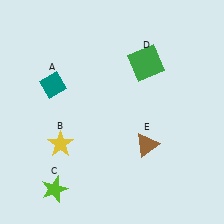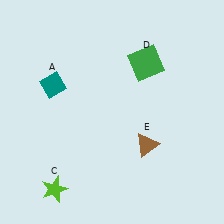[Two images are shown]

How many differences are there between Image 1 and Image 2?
There is 1 difference between the two images.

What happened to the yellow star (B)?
The yellow star (B) was removed in Image 2. It was in the bottom-left area of Image 1.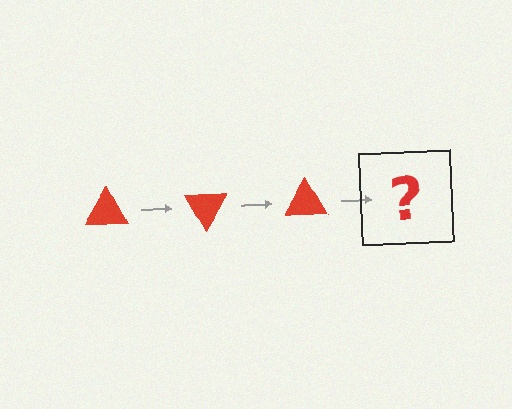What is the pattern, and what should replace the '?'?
The pattern is that the triangle rotates 60 degrees each step. The '?' should be a red triangle rotated 180 degrees.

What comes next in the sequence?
The next element should be a red triangle rotated 180 degrees.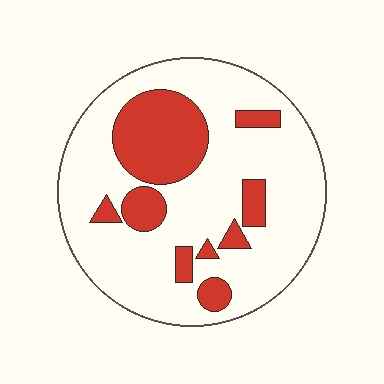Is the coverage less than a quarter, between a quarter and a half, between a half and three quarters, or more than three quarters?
Less than a quarter.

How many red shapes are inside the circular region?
9.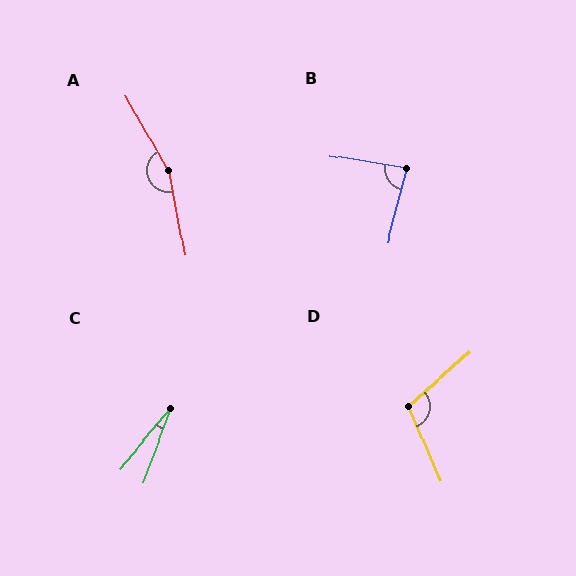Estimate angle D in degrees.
Approximately 108 degrees.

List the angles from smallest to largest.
C (19°), B (85°), D (108°), A (161°).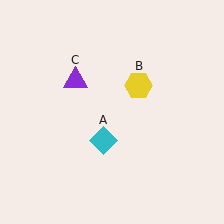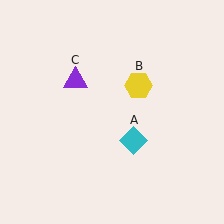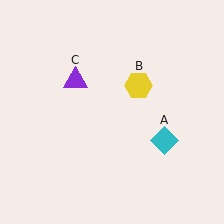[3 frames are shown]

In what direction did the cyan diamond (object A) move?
The cyan diamond (object A) moved right.